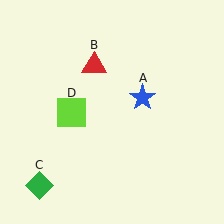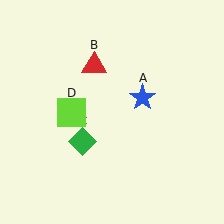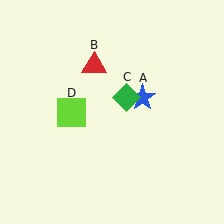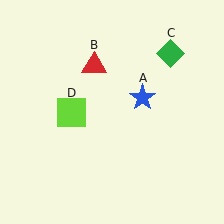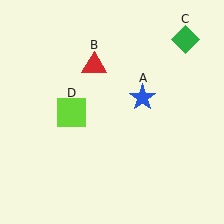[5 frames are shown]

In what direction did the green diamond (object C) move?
The green diamond (object C) moved up and to the right.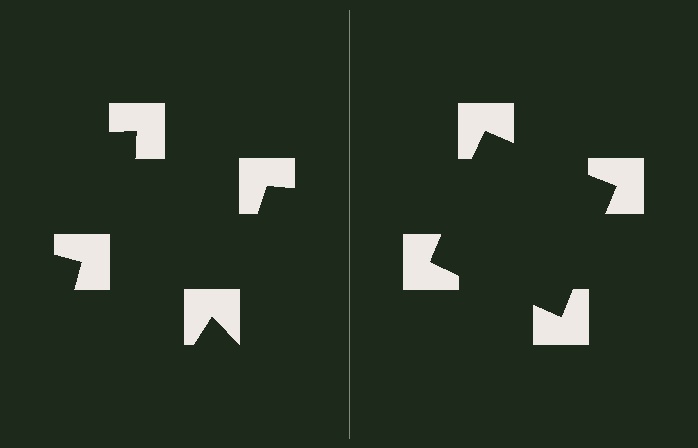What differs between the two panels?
The notched squares are positioned identically on both sides; only the wedge orientations differ. On the right they align to a square; on the left they are misaligned.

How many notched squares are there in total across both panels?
8 — 4 on each side.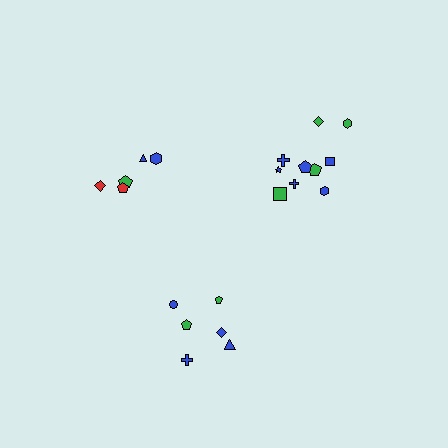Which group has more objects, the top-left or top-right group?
The top-right group.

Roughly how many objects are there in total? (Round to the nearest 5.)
Roughly 20 objects in total.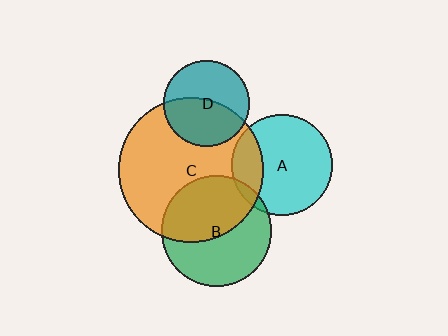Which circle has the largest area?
Circle C (orange).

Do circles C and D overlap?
Yes.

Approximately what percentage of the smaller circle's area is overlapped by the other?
Approximately 50%.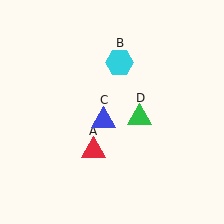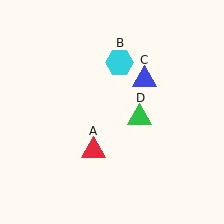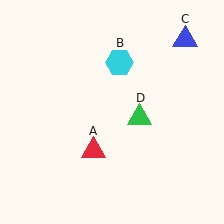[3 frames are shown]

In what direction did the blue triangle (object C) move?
The blue triangle (object C) moved up and to the right.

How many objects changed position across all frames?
1 object changed position: blue triangle (object C).